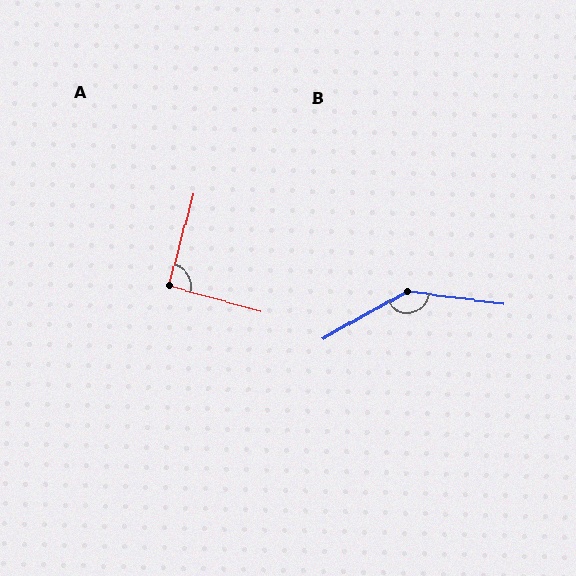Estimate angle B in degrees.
Approximately 143 degrees.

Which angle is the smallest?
A, at approximately 91 degrees.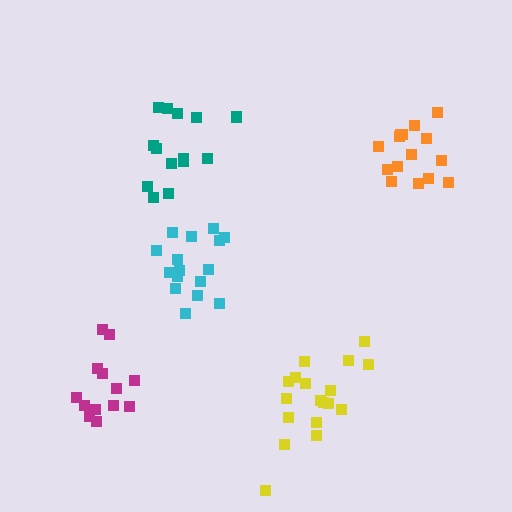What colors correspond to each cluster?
The clusters are colored: yellow, teal, cyan, orange, magenta.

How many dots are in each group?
Group 1: 18 dots, Group 2: 14 dots, Group 3: 16 dots, Group 4: 15 dots, Group 5: 13 dots (76 total).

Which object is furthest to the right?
The orange cluster is rightmost.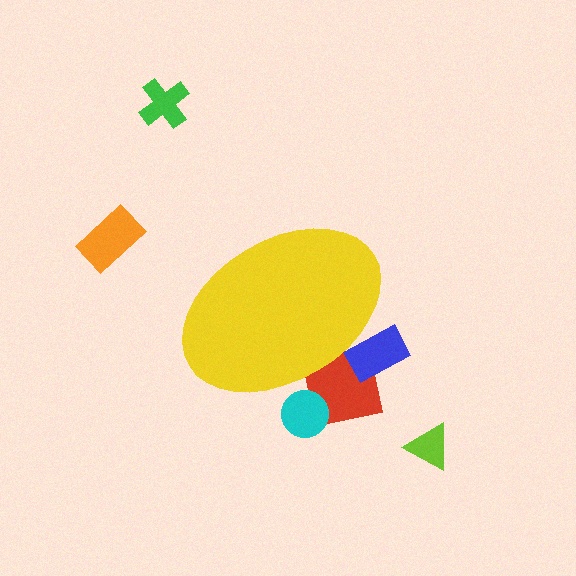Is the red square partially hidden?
Yes, the red square is partially hidden behind the yellow ellipse.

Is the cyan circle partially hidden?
Yes, the cyan circle is partially hidden behind the yellow ellipse.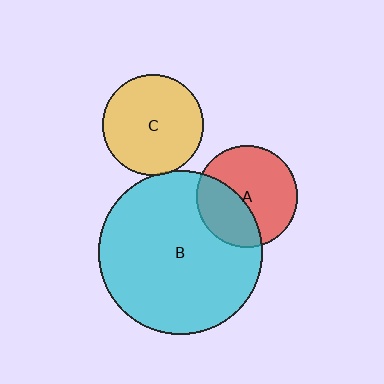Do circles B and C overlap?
Yes.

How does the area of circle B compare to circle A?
Approximately 2.6 times.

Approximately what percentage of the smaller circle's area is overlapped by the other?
Approximately 5%.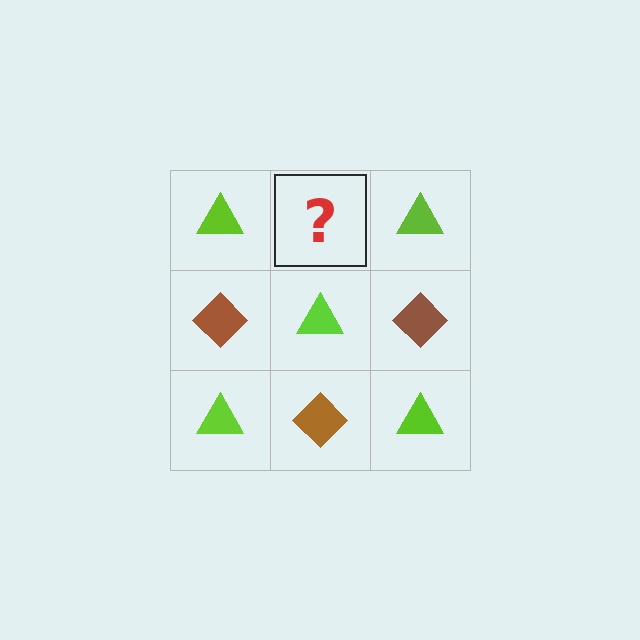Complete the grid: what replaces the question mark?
The question mark should be replaced with a brown diamond.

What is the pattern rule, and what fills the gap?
The rule is that it alternates lime triangle and brown diamond in a checkerboard pattern. The gap should be filled with a brown diamond.